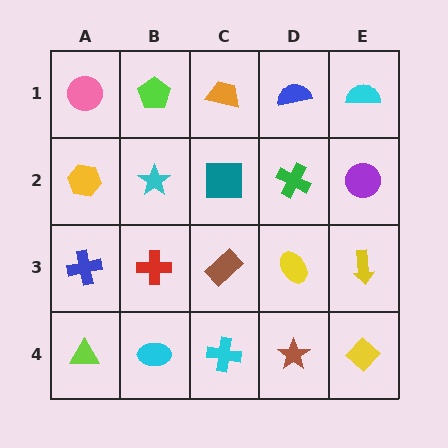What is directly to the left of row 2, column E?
A green cross.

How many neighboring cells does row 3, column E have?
3.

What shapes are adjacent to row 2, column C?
An orange trapezoid (row 1, column C), a brown rectangle (row 3, column C), a cyan star (row 2, column B), a green cross (row 2, column D).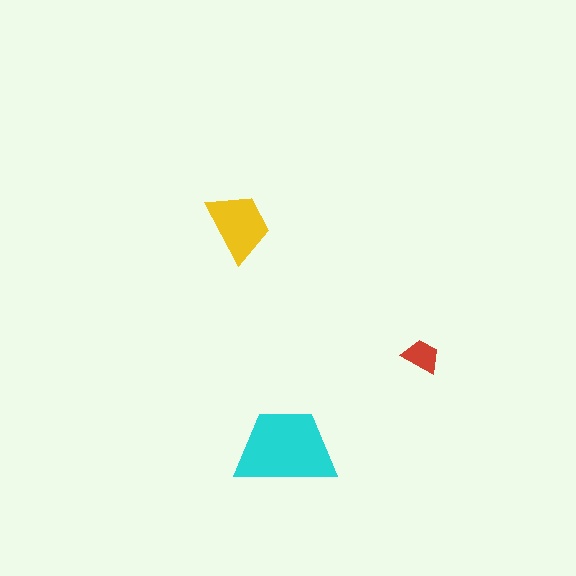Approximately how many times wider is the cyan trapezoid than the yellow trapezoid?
About 1.5 times wider.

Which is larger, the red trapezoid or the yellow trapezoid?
The yellow one.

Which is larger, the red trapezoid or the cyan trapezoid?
The cyan one.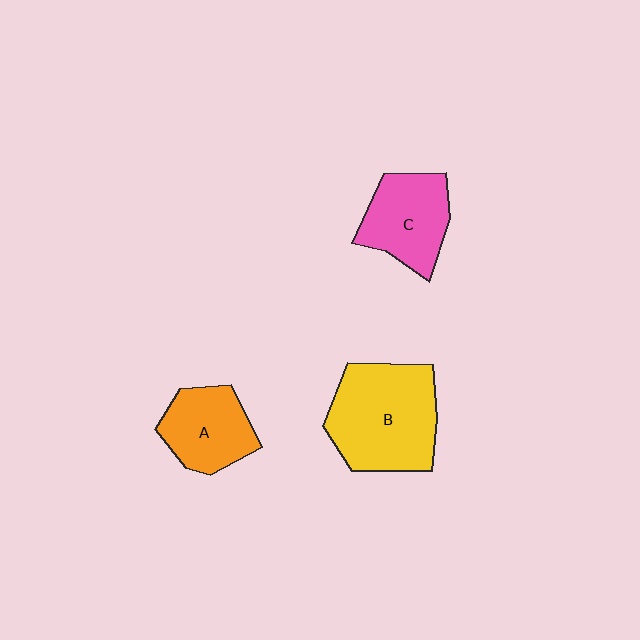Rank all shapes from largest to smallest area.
From largest to smallest: B (yellow), C (pink), A (orange).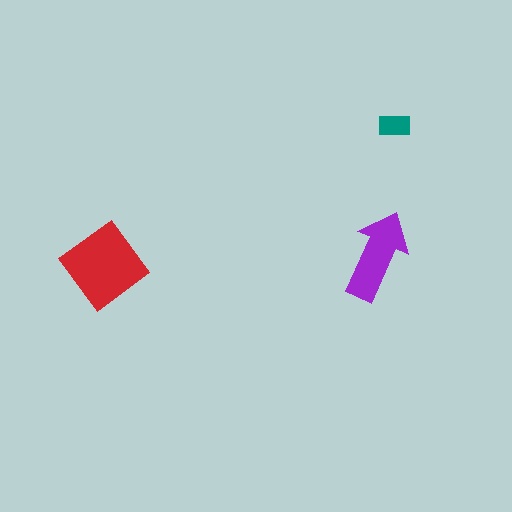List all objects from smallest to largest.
The teal rectangle, the purple arrow, the red diamond.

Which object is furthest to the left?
The red diamond is leftmost.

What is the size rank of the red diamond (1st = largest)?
1st.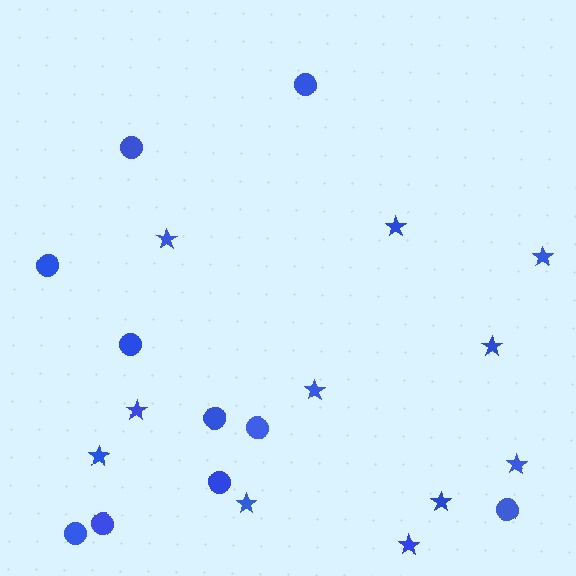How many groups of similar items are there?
There are 2 groups: one group of circles (10) and one group of stars (11).